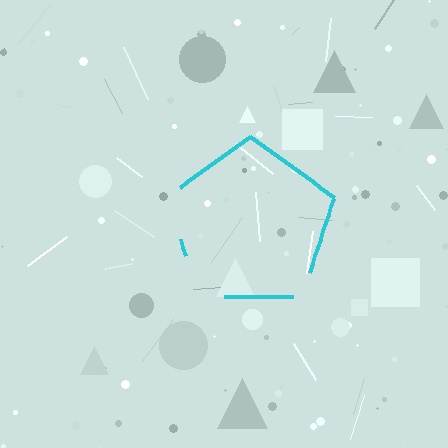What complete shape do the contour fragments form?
The contour fragments form a pentagon.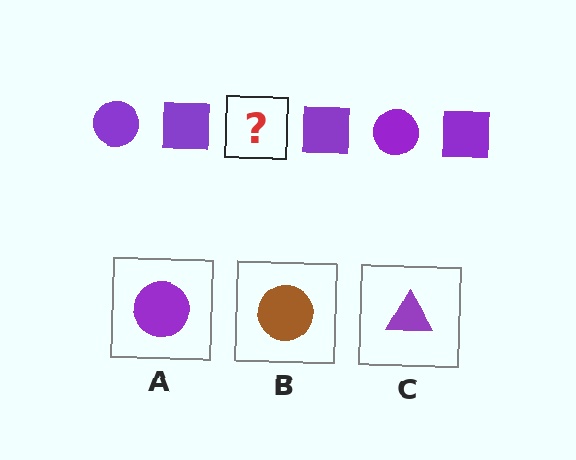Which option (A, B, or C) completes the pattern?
A.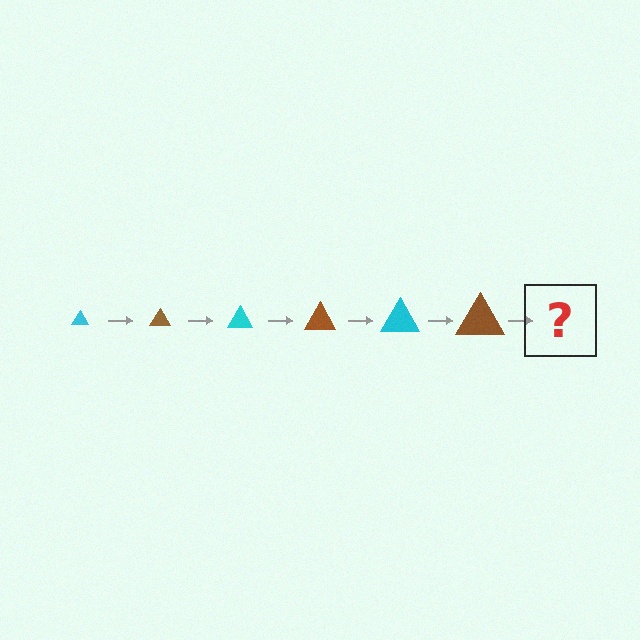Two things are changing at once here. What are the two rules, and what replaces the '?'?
The two rules are that the triangle grows larger each step and the color cycles through cyan and brown. The '?' should be a cyan triangle, larger than the previous one.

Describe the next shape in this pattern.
It should be a cyan triangle, larger than the previous one.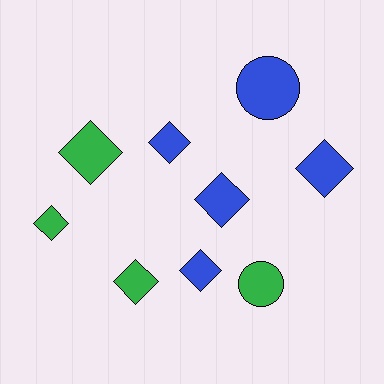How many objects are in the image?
There are 9 objects.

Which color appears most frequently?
Blue, with 5 objects.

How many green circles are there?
There is 1 green circle.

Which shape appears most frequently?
Diamond, with 7 objects.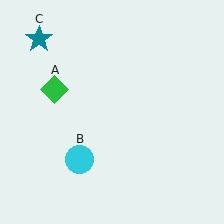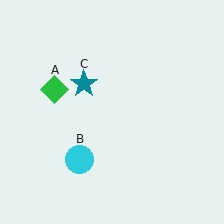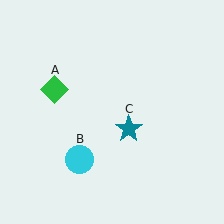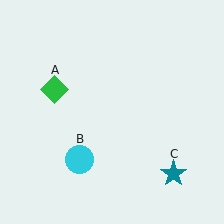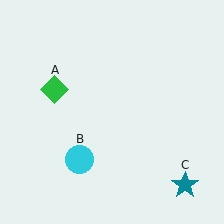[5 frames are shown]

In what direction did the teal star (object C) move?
The teal star (object C) moved down and to the right.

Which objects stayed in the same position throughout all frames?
Green diamond (object A) and cyan circle (object B) remained stationary.